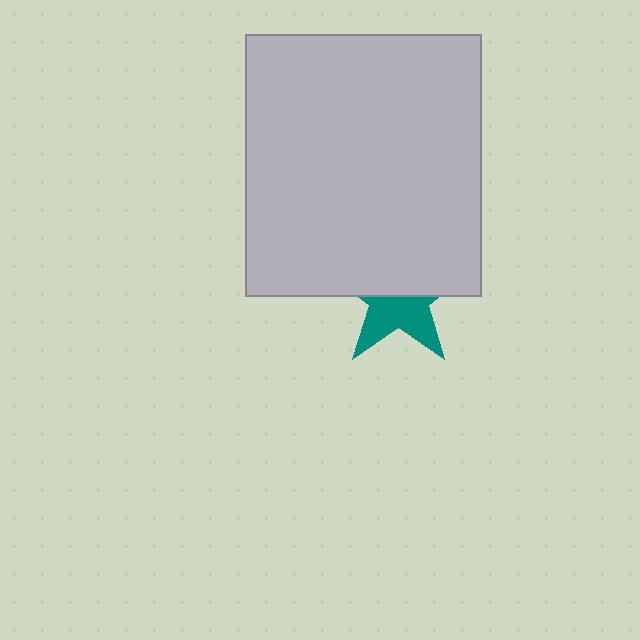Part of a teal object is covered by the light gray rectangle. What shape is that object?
It is a star.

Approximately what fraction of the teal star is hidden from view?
Roughly 56% of the teal star is hidden behind the light gray rectangle.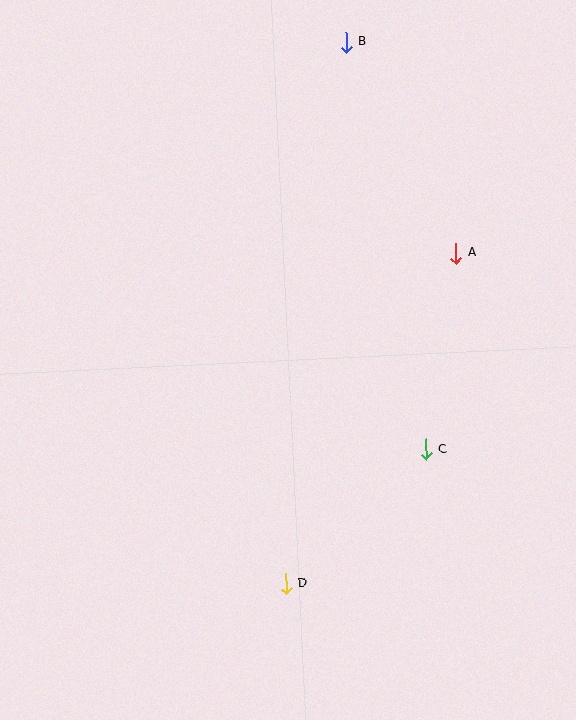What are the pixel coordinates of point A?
Point A is at (456, 253).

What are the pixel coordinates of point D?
Point D is at (286, 584).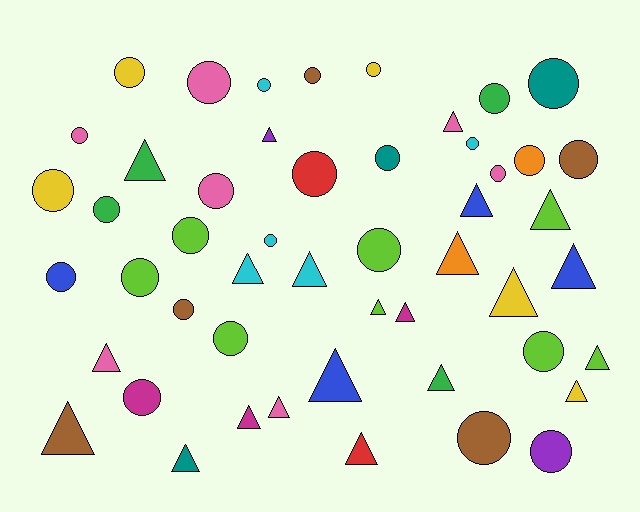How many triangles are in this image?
There are 22 triangles.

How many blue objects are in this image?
There are 4 blue objects.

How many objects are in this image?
There are 50 objects.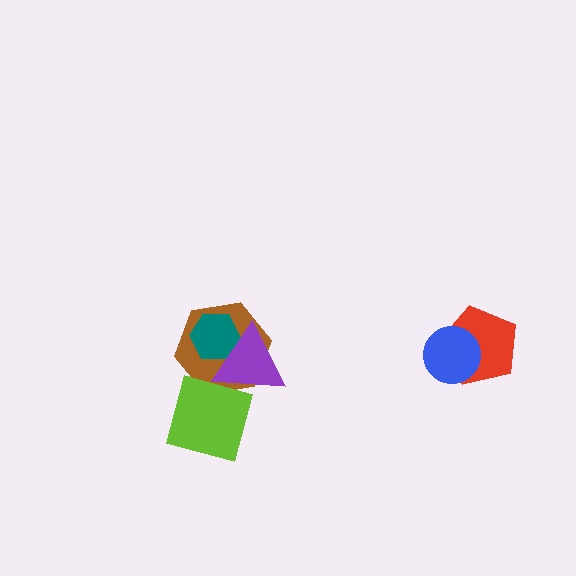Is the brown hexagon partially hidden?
Yes, it is partially covered by another shape.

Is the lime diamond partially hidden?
Yes, it is partially covered by another shape.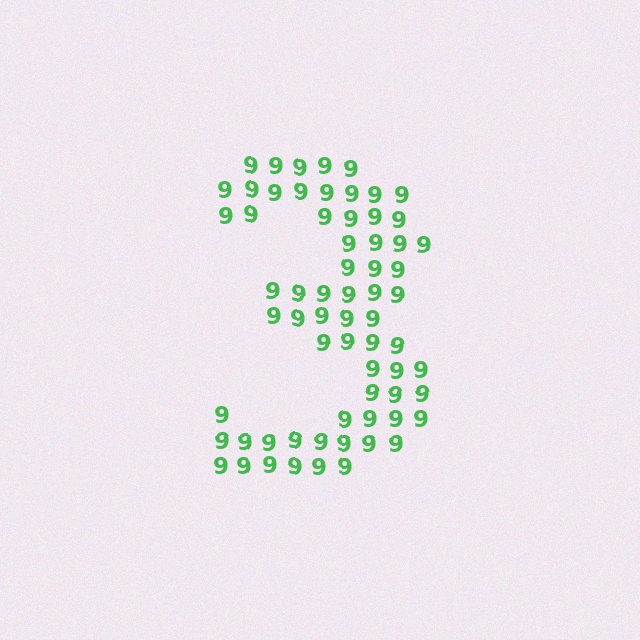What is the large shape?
The large shape is the digit 3.